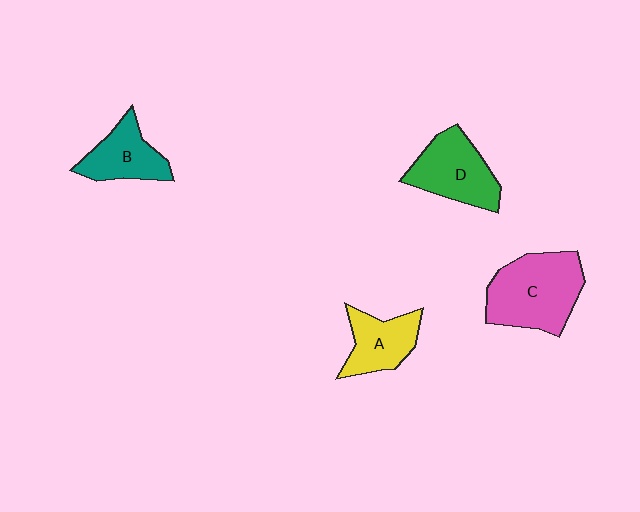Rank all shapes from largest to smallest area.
From largest to smallest: C (pink), D (green), B (teal), A (yellow).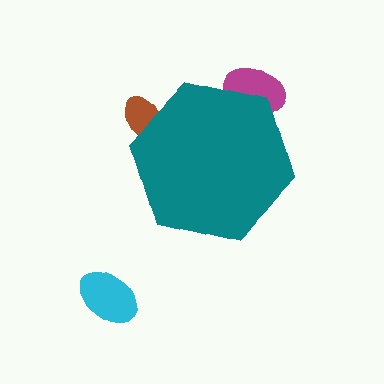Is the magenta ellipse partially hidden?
Yes, the magenta ellipse is partially hidden behind the teal hexagon.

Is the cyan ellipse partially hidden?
No, the cyan ellipse is fully visible.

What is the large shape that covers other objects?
A teal hexagon.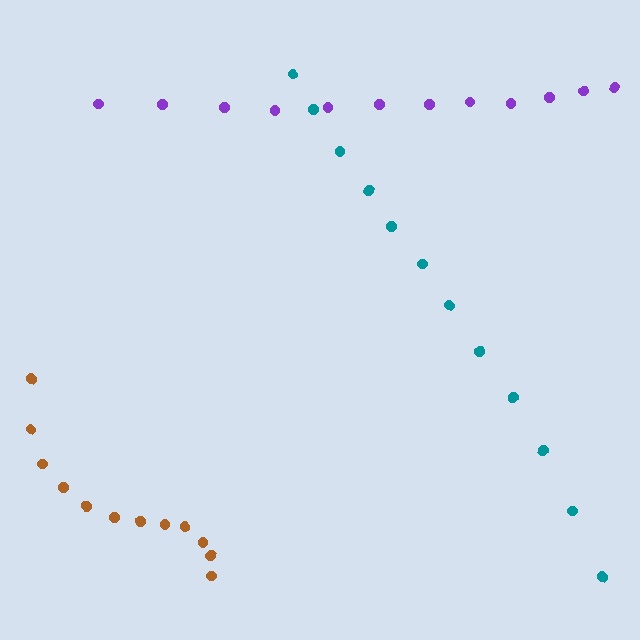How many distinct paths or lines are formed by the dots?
There are 3 distinct paths.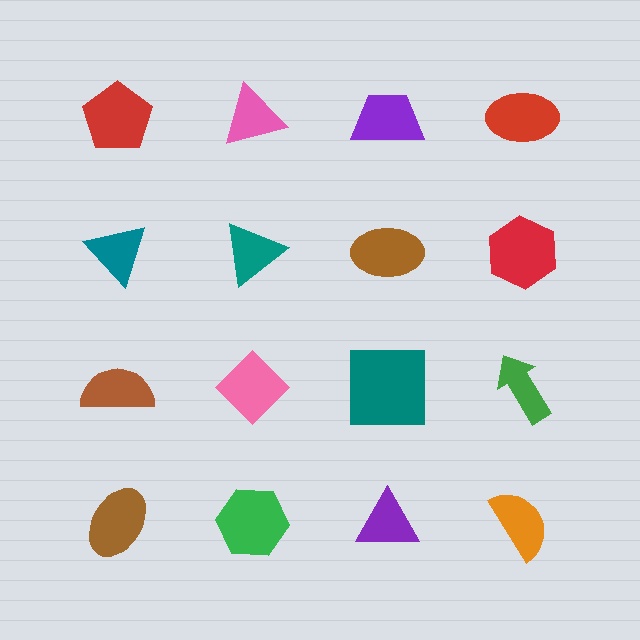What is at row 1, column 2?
A pink triangle.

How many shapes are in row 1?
4 shapes.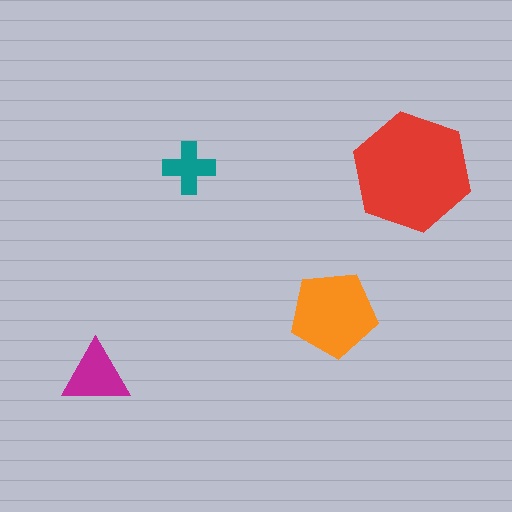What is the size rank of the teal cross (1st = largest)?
4th.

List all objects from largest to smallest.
The red hexagon, the orange pentagon, the magenta triangle, the teal cross.